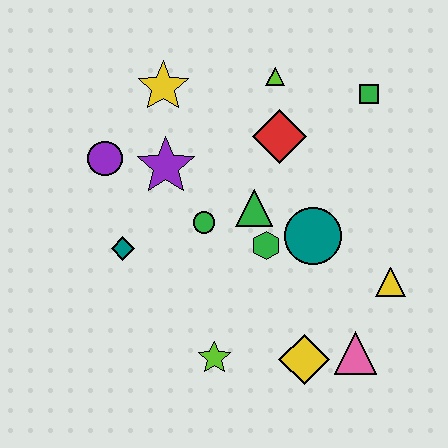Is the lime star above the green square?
No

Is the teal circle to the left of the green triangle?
No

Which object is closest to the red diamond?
The lime triangle is closest to the red diamond.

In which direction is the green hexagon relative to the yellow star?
The green hexagon is below the yellow star.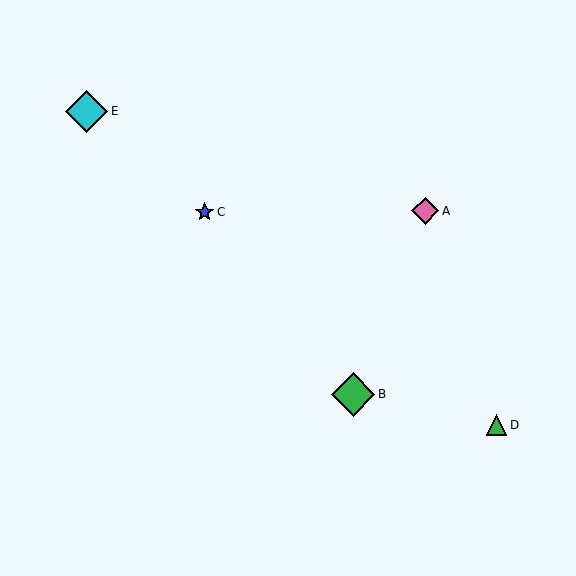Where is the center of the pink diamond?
The center of the pink diamond is at (425, 211).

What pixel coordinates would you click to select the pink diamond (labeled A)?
Click at (425, 211) to select the pink diamond A.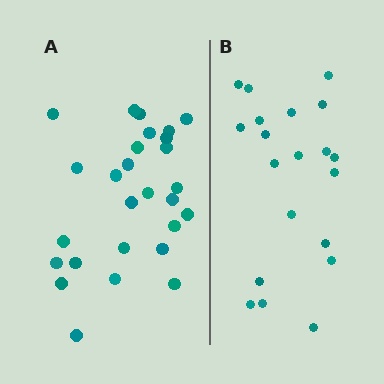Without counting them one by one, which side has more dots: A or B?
Region A (the left region) has more dots.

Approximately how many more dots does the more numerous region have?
Region A has roughly 8 or so more dots than region B.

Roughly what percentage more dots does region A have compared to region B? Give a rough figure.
About 35% more.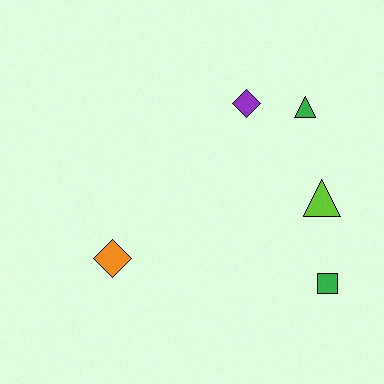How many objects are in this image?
There are 5 objects.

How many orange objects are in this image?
There is 1 orange object.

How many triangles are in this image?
There are 2 triangles.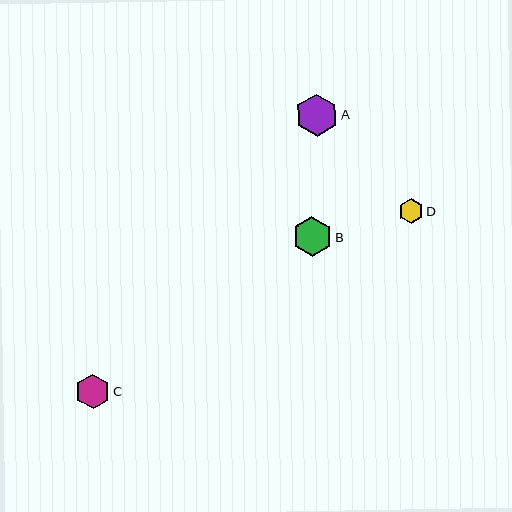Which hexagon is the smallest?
Hexagon D is the smallest with a size of approximately 25 pixels.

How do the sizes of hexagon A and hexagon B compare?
Hexagon A and hexagon B are approximately the same size.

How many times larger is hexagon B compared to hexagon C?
Hexagon B is approximately 1.2 times the size of hexagon C.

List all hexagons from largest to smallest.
From largest to smallest: A, B, C, D.